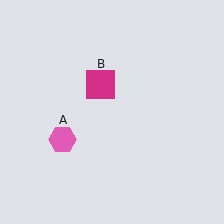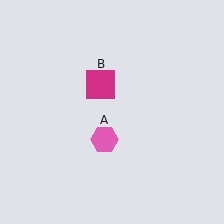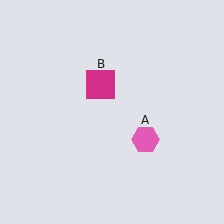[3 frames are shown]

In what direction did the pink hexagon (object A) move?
The pink hexagon (object A) moved right.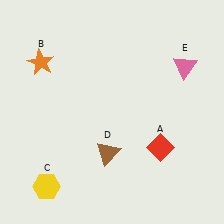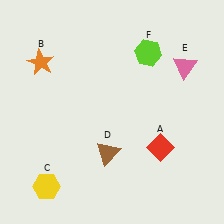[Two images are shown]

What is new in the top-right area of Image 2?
A lime hexagon (F) was added in the top-right area of Image 2.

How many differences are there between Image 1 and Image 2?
There is 1 difference between the two images.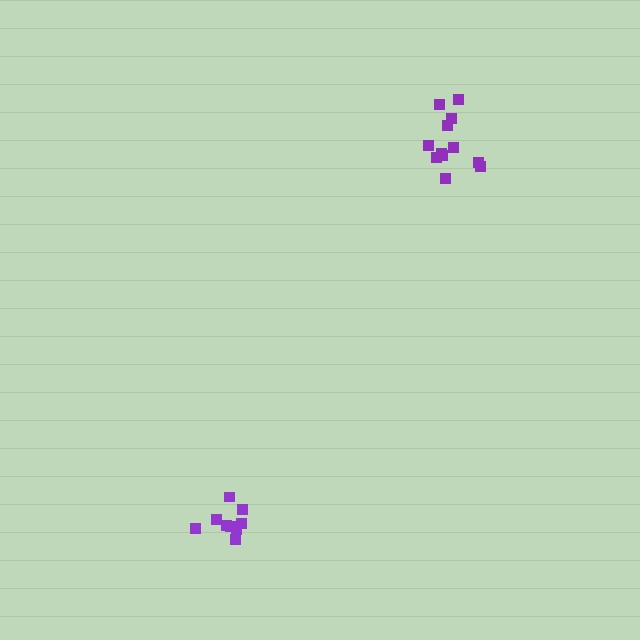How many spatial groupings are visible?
There are 2 spatial groupings.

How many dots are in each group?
Group 1: 12 dots, Group 2: 9 dots (21 total).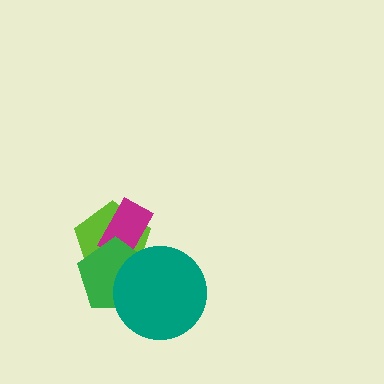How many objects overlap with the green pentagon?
3 objects overlap with the green pentagon.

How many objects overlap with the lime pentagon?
3 objects overlap with the lime pentagon.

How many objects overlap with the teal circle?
2 objects overlap with the teal circle.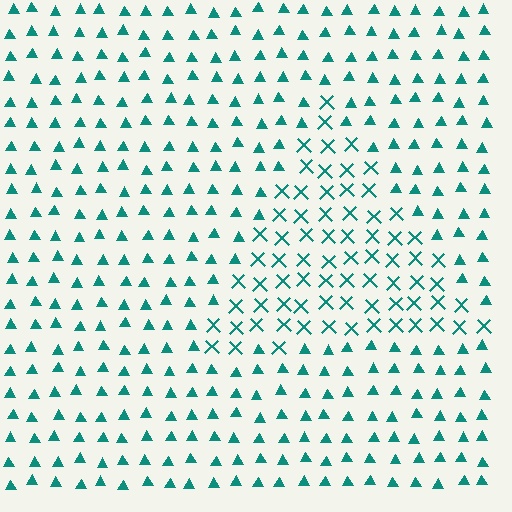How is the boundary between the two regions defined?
The boundary is defined by a change in element shape: X marks inside vs. triangles outside. All elements share the same color and spacing.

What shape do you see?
I see a triangle.